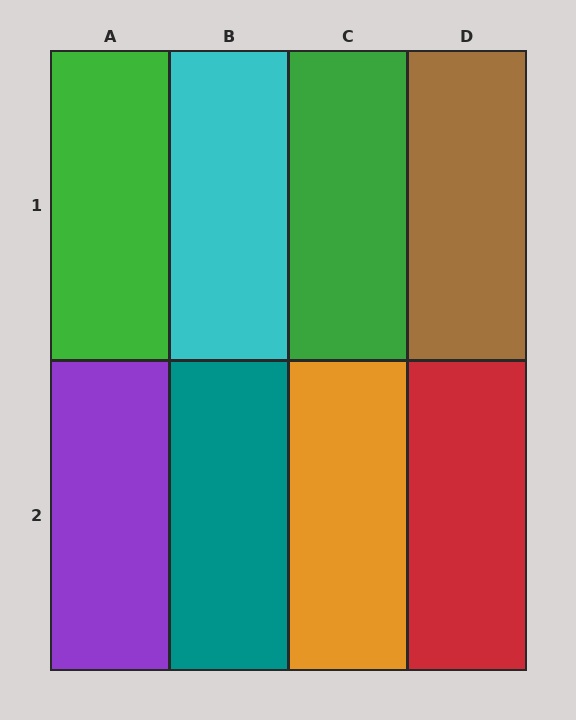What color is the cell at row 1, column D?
Brown.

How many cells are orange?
1 cell is orange.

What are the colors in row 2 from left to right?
Purple, teal, orange, red.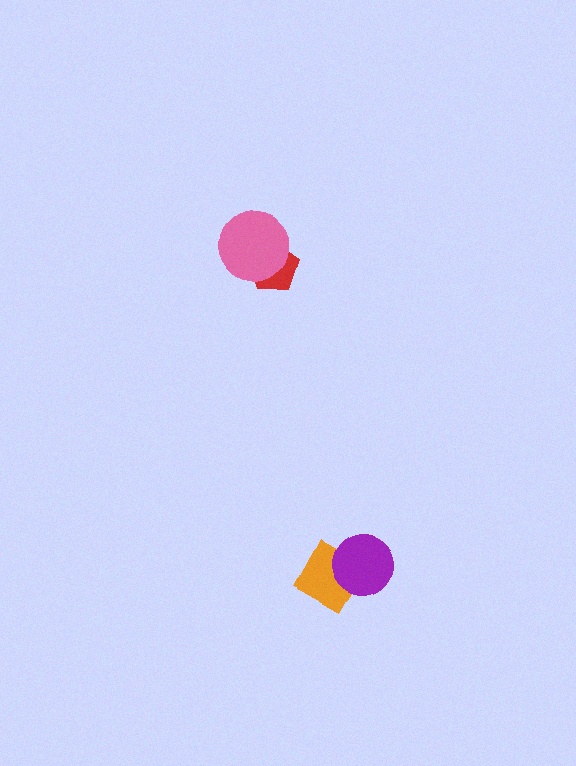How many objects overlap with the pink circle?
1 object overlaps with the pink circle.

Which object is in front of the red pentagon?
The pink circle is in front of the red pentagon.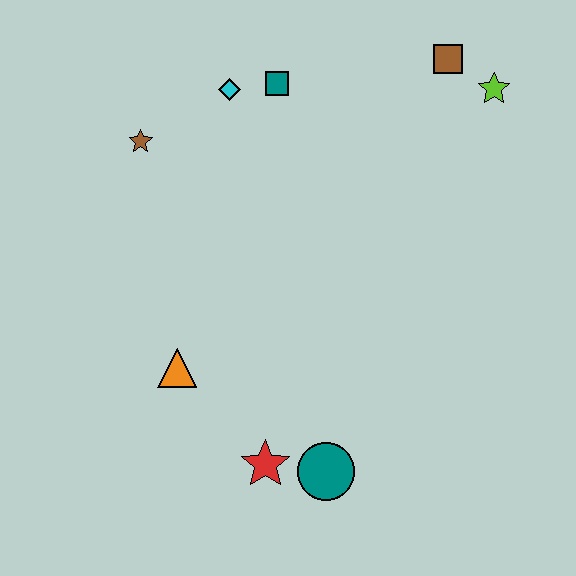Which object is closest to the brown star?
The cyan diamond is closest to the brown star.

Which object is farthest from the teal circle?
The brown square is farthest from the teal circle.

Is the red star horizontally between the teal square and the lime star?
No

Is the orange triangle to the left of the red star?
Yes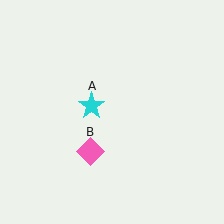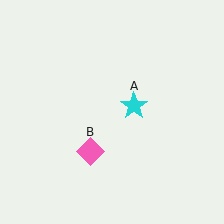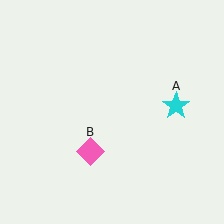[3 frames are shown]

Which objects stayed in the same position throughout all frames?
Pink diamond (object B) remained stationary.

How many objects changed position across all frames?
1 object changed position: cyan star (object A).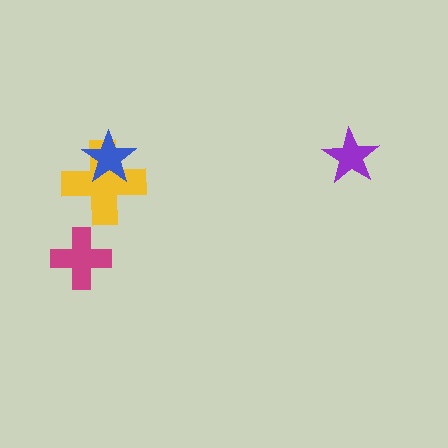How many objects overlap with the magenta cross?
0 objects overlap with the magenta cross.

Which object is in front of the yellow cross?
The blue star is in front of the yellow cross.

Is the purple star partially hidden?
No, no other shape covers it.